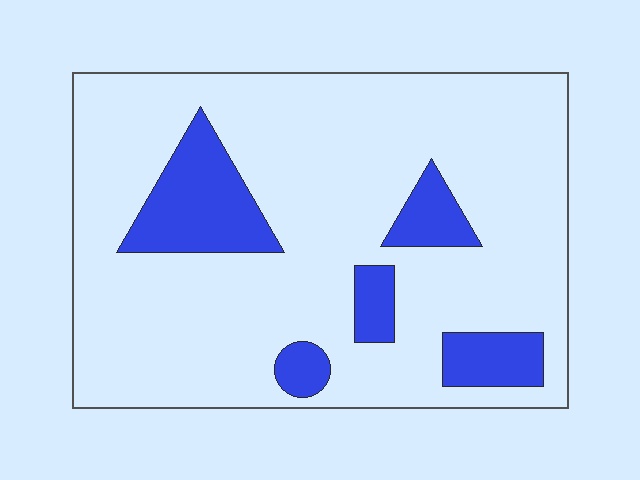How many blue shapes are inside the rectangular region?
5.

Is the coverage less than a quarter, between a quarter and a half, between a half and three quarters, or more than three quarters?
Less than a quarter.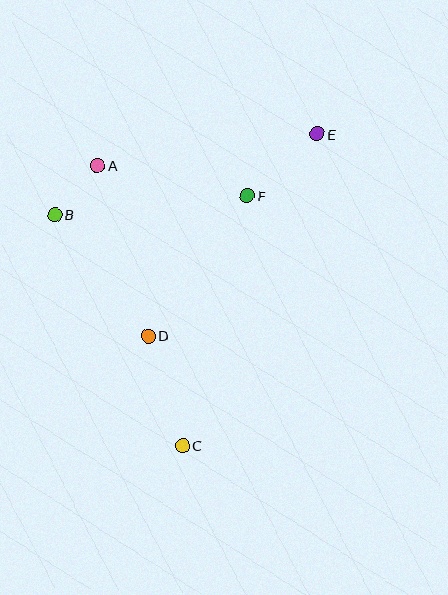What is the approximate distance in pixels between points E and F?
The distance between E and F is approximately 93 pixels.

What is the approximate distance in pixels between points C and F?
The distance between C and F is approximately 258 pixels.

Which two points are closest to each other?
Points A and B are closest to each other.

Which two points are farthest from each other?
Points C and E are farthest from each other.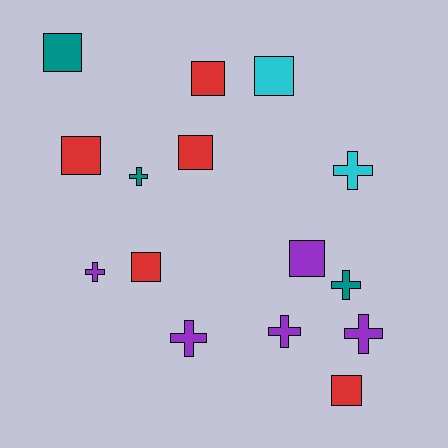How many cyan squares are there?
There is 1 cyan square.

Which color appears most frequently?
Purple, with 5 objects.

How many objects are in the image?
There are 15 objects.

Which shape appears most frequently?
Square, with 8 objects.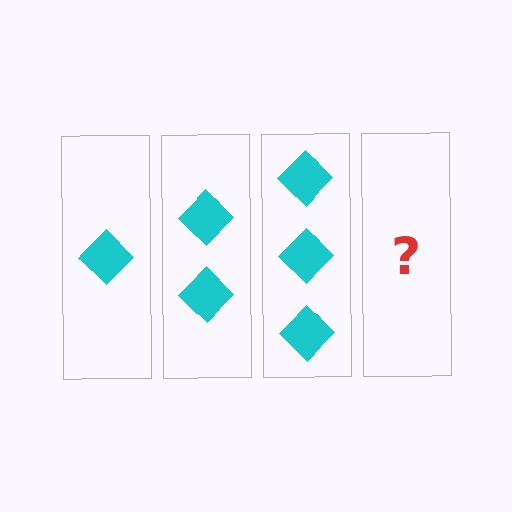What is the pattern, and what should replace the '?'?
The pattern is that each step adds one more diamond. The '?' should be 4 diamonds.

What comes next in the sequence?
The next element should be 4 diamonds.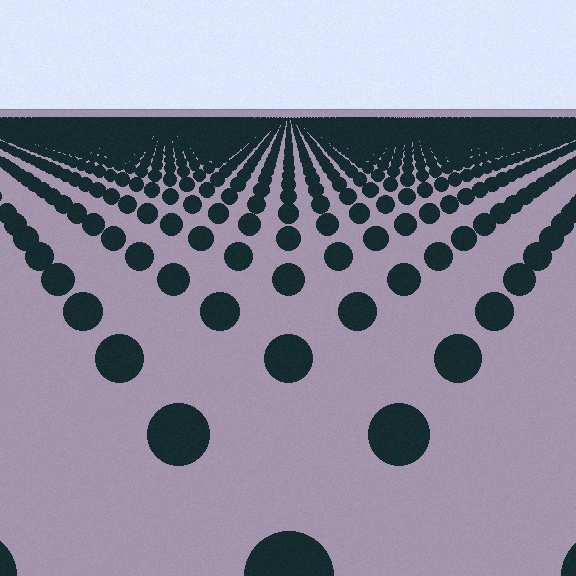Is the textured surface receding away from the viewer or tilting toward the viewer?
The surface is receding away from the viewer. Texture elements get smaller and denser toward the top.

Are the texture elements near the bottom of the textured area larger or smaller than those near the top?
Larger. Near the bottom, elements are closer to the viewer and appear at a bigger on-screen size.